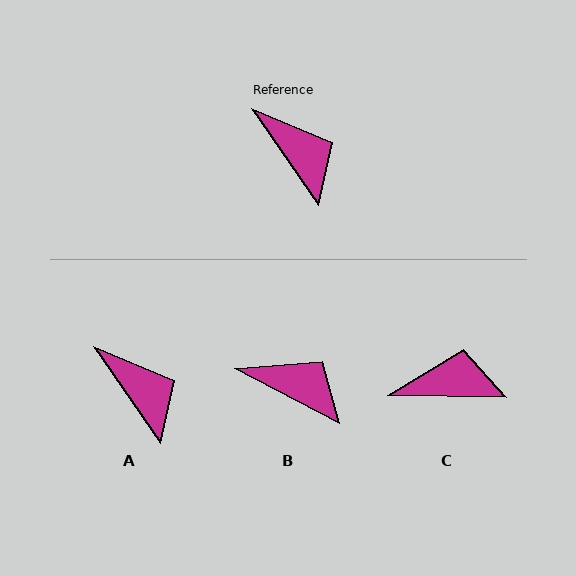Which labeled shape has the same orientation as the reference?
A.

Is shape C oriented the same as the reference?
No, it is off by about 55 degrees.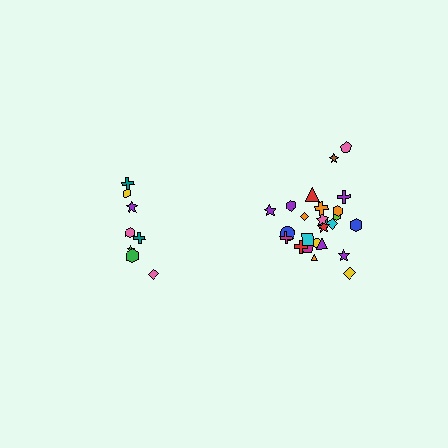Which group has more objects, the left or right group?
The right group.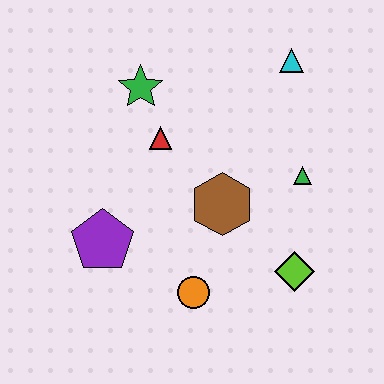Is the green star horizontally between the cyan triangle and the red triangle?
No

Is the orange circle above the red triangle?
No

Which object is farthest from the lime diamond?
The green star is farthest from the lime diamond.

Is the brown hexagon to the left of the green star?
No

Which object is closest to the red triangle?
The green star is closest to the red triangle.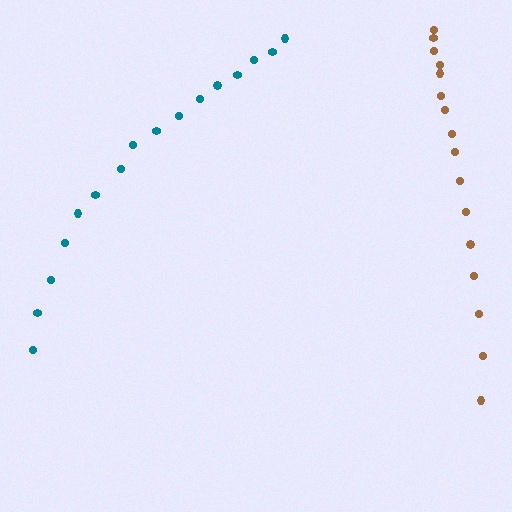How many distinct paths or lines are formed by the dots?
There are 2 distinct paths.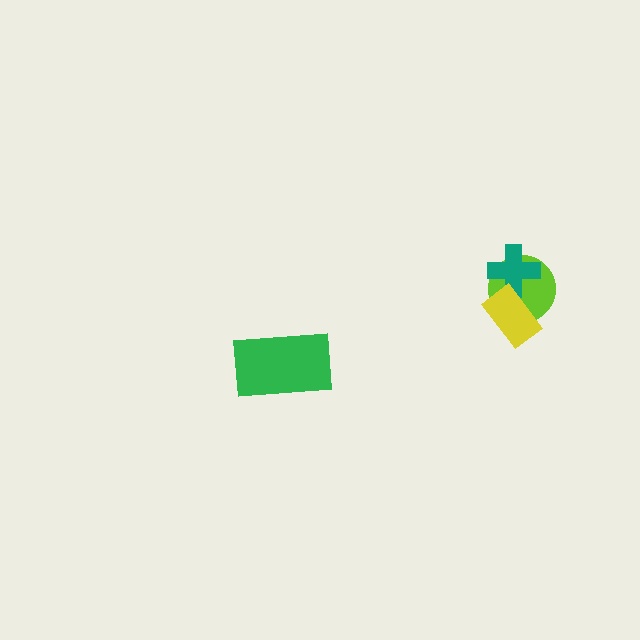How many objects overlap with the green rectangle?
0 objects overlap with the green rectangle.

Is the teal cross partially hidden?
Yes, it is partially covered by another shape.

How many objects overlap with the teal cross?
2 objects overlap with the teal cross.